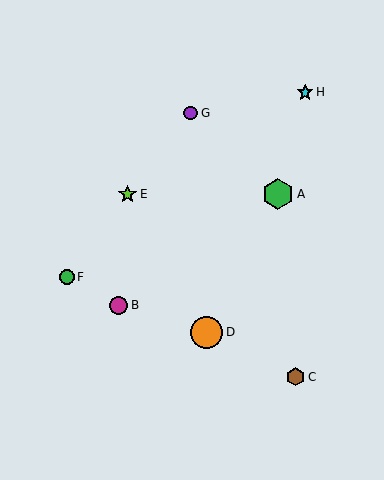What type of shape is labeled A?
Shape A is a green hexagon.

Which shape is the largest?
The orange circle (labeled D) is the largest.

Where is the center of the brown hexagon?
The center of the brown hexagon is at (295, 377).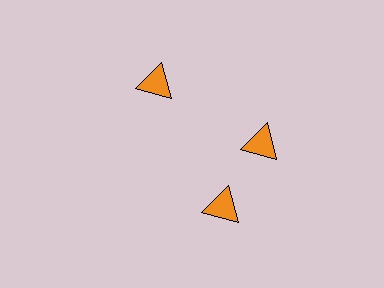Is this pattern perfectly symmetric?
No. The 3 orange triangles are arranged in a ring, but one element near the 7 o'clock position is rotated out of alignment along the ring, breaking the 3-fold rotational symmetry.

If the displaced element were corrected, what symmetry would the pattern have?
It would have 3-fold rotational symmetry — the pattern would map onto itself every 120 degrees.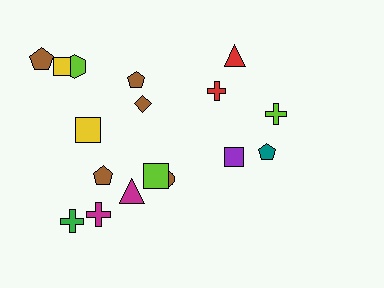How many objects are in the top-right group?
There are 3 objects.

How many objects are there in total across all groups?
There are 17 objects.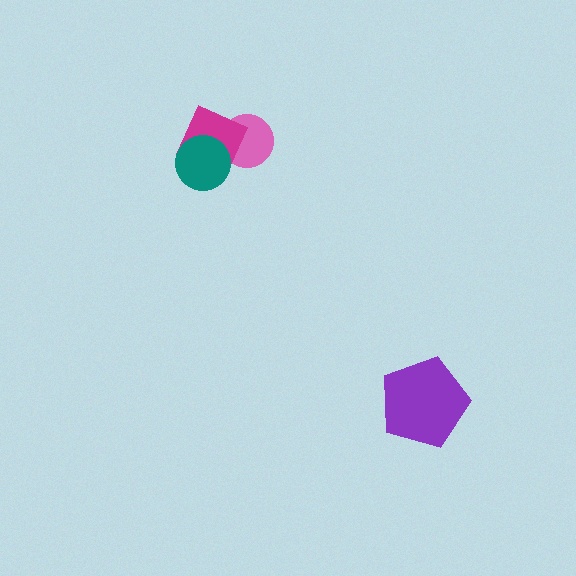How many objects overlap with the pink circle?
1 object overlaps with the pink circle.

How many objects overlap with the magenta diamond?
2 objects overlap with the magenta diamond.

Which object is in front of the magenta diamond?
The teal circle is in front of the magenta diamond.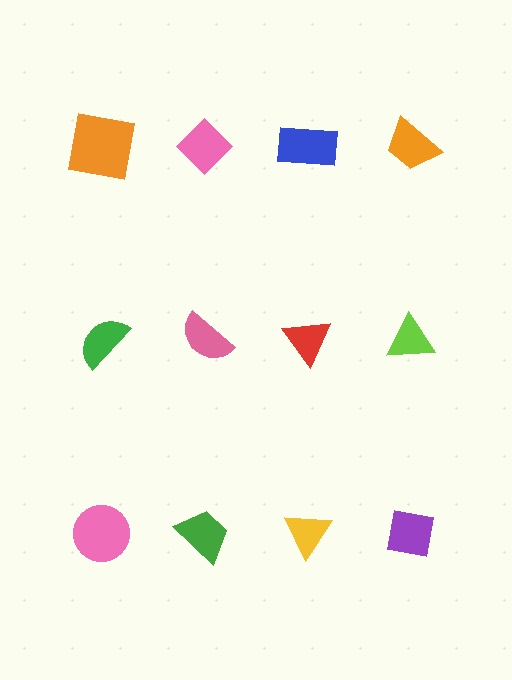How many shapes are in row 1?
4 shapes.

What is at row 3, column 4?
A purple square.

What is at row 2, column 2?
A pink semicircle.